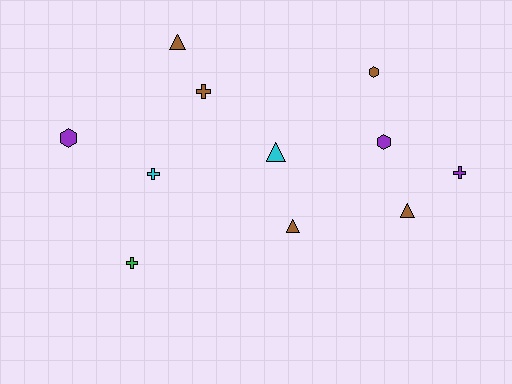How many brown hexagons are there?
There is 1 brown hexagon.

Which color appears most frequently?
Brown, with 5 objects.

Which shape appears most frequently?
Triangle, with 4 objects.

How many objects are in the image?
There are 11 objects.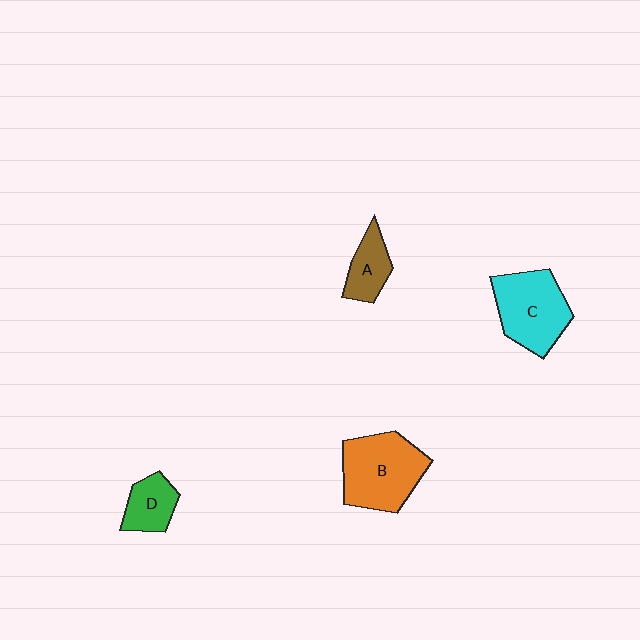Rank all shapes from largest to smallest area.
From largest to smallest: B (orange), C (cyan), A (brown), D (green).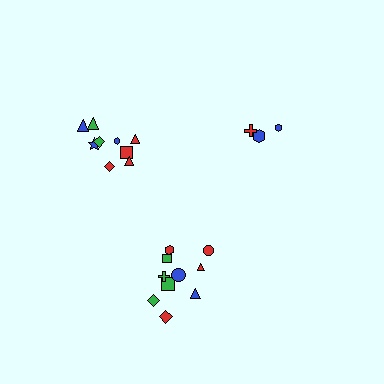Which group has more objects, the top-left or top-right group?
The top-left group.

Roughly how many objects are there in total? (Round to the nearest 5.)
Roughly 25 objects in total.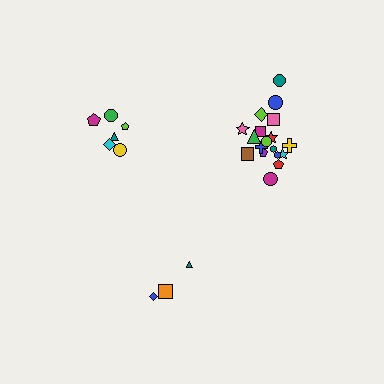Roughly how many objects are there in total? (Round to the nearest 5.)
Roughly 25 objects in total.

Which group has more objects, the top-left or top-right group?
The top-right group.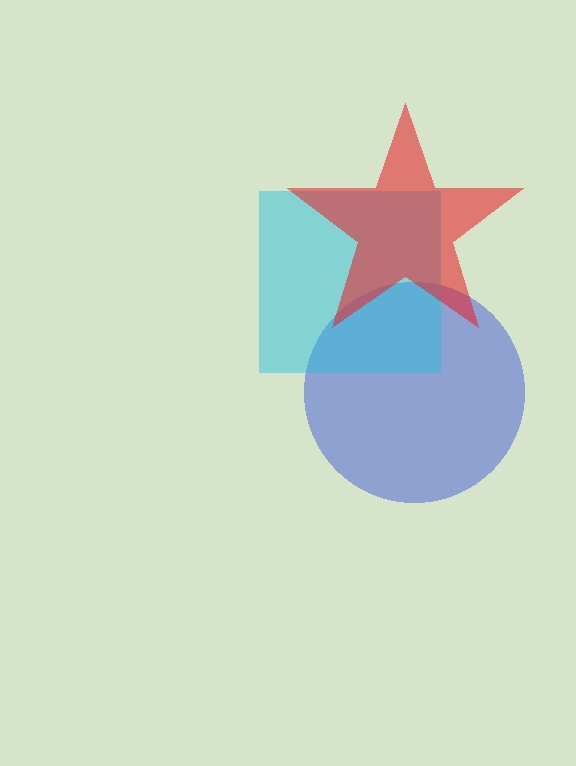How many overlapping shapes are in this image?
There are 3 overlapping shapes in the image.